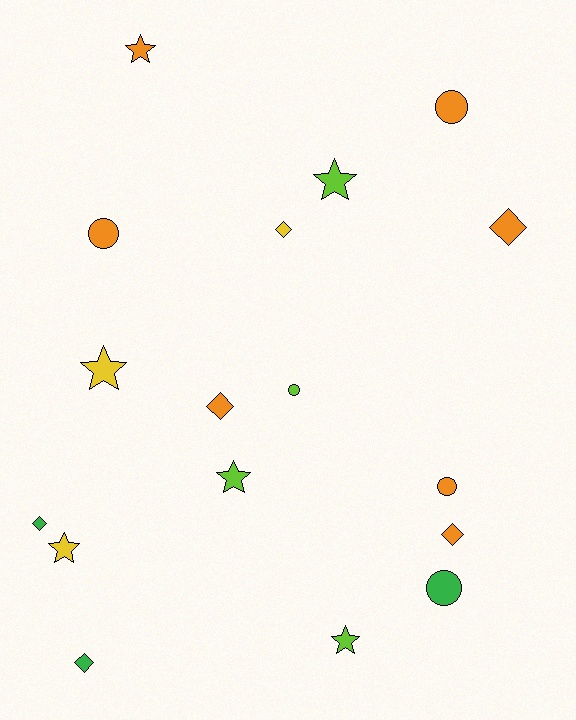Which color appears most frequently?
Orange, with 7 objects.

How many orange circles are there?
There are 3 orange circles.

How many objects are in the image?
There are 17 objects.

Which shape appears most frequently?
Diamond, with 6 objects.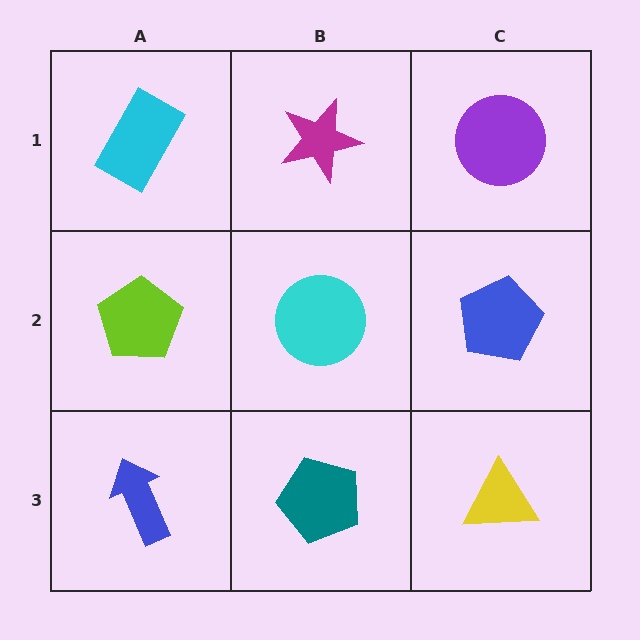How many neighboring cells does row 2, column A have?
3.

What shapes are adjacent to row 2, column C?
A purple circle (row 1, column C), a yellow triangle (row 3, column C), a cyan circle (row 2, column B).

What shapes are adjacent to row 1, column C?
A blue pentagon (row 2, column C), a magenta star (row 1, column B).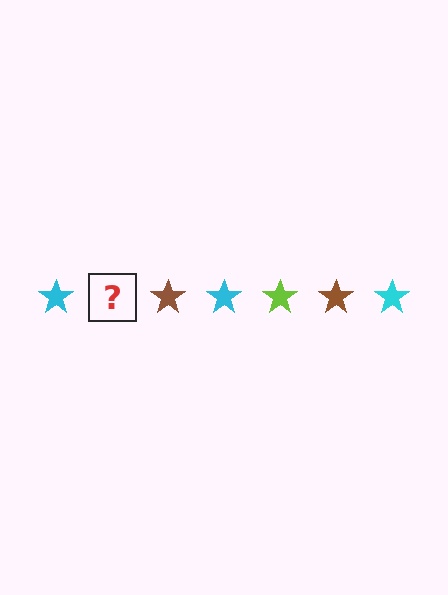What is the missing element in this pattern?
The missing element is a lime star.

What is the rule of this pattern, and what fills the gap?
The rule is that the pattern cycles through cyan, lime, brown stars. The gap should be filled with a lime star.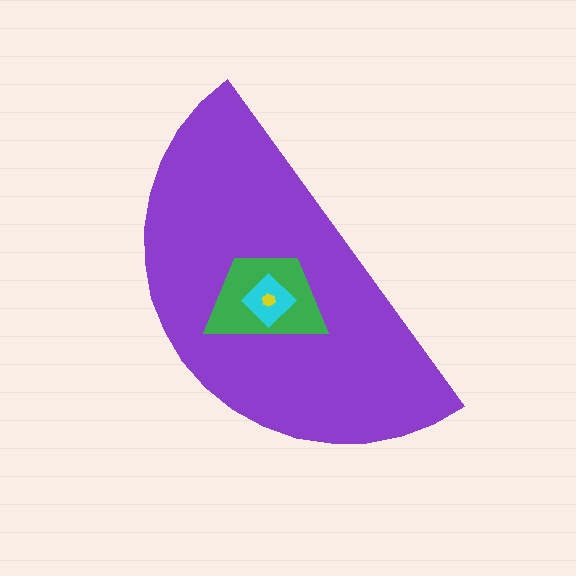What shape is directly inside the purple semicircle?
The green trapezoid.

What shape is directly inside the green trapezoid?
The cyan diamond.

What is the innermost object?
The yellow hexagon.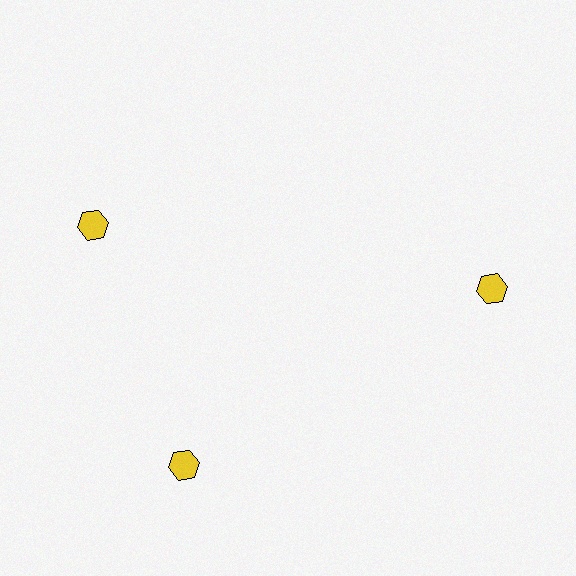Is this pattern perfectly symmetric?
No. The 3 yellow hexagons are arranged in a ring, but one element near the 11 o'clock position is rotated out of alignment along the ring, breaking the 3-fold rotational symmetry.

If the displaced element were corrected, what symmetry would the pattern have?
It would have 3-fold rotational symmetry — the pattern would map onto itself every 120 degrees.